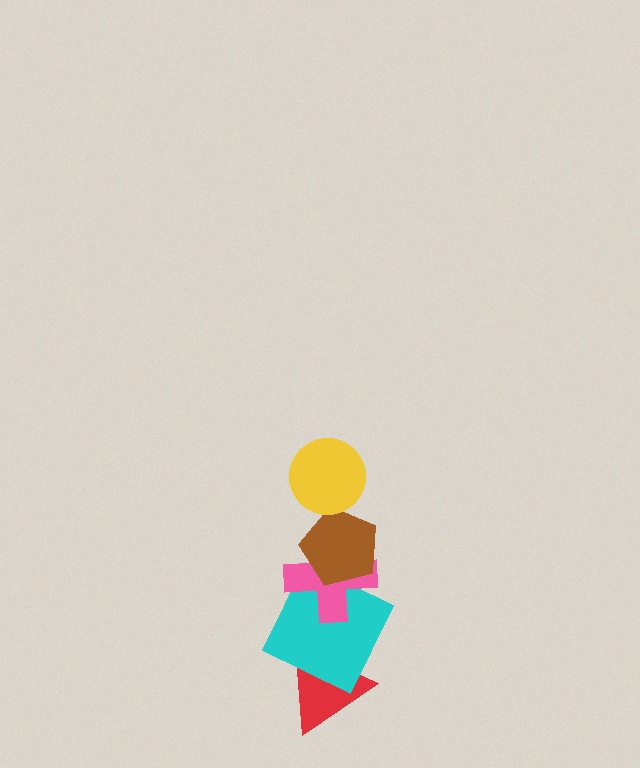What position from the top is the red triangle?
The red triangle is 5th from the top.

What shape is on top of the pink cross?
The brown pentagon is on top of the pink cross.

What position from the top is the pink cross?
The pink cross is 3rd from the top.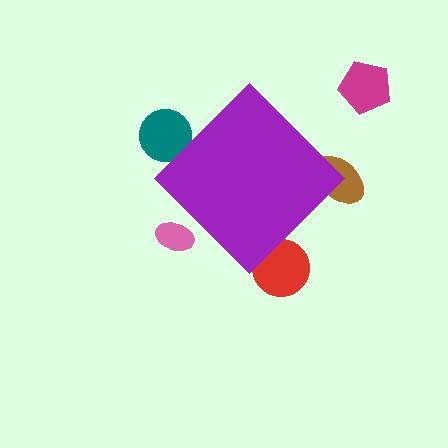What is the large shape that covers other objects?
A purple diamond.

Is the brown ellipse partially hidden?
Yes, the brown ellipse is partially hidden behind the purple diamond.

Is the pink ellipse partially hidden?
Yes, the pink ellipse is partially hidden behind the purple diamond.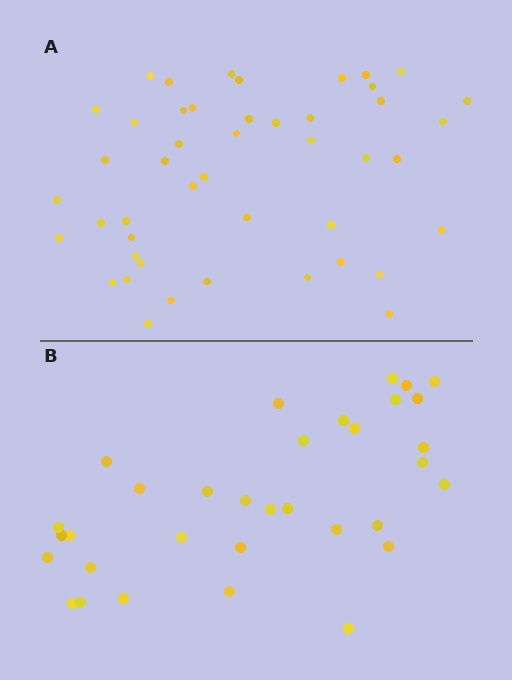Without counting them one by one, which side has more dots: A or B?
Region A (the top region) has more dots.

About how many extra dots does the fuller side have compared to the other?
Region A has approximately 15 more dots than region B.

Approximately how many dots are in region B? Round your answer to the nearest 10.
About 30 dots. (The exact count is 33, which rounds to 30.)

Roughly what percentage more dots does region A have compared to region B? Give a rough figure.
About 40% more.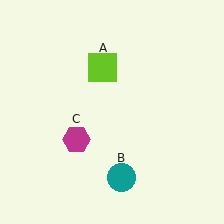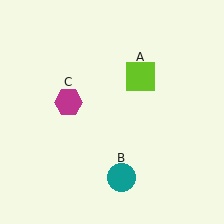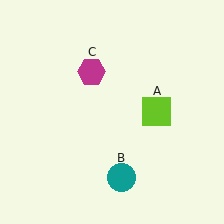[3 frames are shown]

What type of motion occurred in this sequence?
The lime square (object A), magenta hexagon (object C) rotated clockwise around the center of the scene.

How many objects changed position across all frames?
2 objects changed position: lime square (object A), magenta hexagon (object C).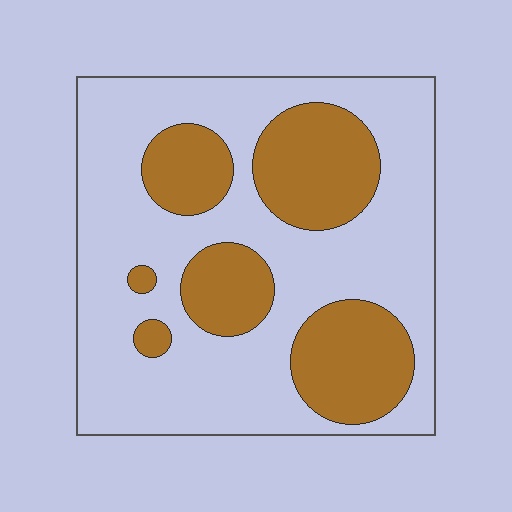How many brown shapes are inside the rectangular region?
6.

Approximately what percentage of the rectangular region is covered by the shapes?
Approximately 30%.